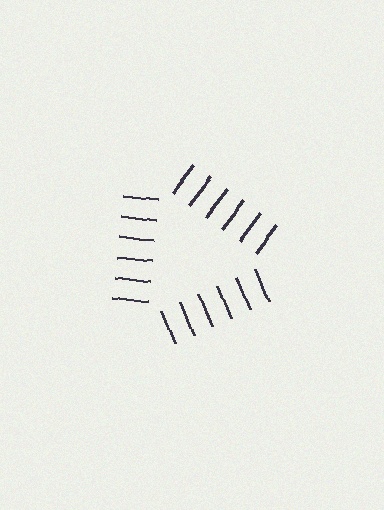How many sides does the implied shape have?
3 sides — the line-ends trace a triangle.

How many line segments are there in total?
18 — 6 along each of the 3 edges.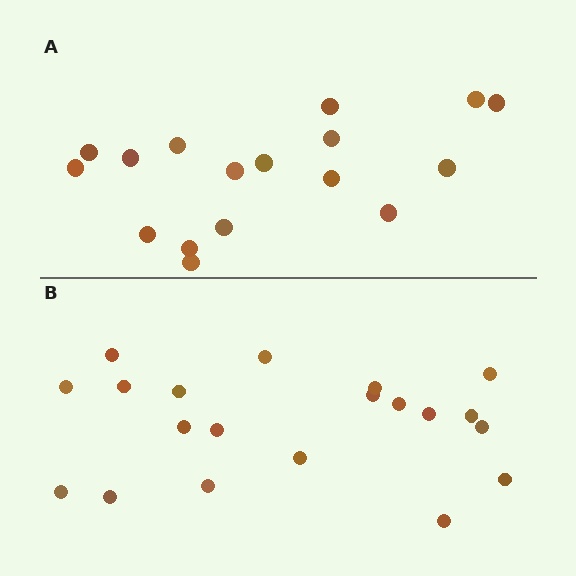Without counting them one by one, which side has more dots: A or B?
Region B (the bottom region) has more dots.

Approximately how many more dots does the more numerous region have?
Region B has just a few more — roughly 2 or 3 more dots than region A.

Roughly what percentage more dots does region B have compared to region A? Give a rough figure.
About 20% more.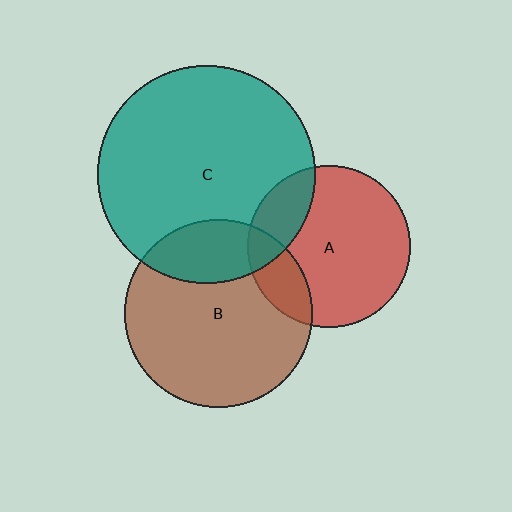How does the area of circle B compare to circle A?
Approximately 1.3 times.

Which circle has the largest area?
Circle C (teal).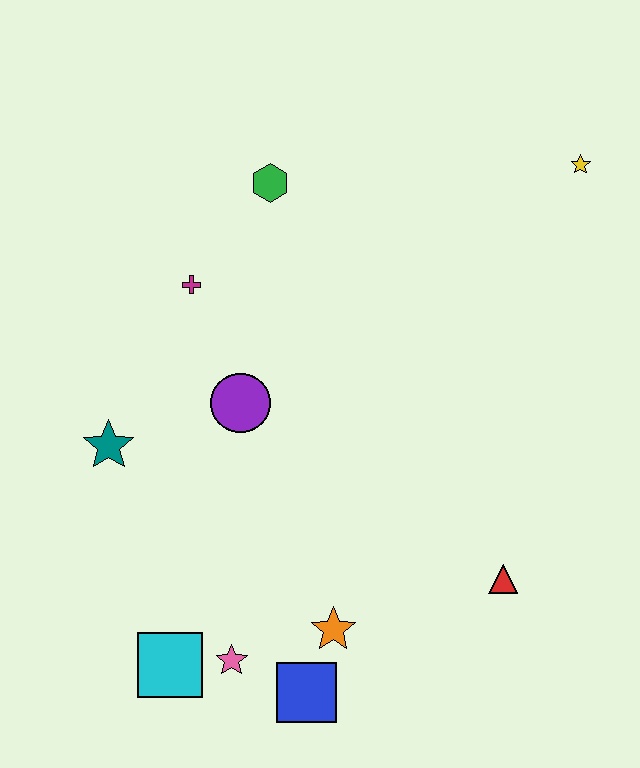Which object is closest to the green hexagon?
The magenta cross is closest to the green hexagon.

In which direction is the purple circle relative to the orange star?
The purple circle is above the orange star.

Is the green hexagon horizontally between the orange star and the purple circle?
Yes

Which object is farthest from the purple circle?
The yellow star is farthest from the purple circle.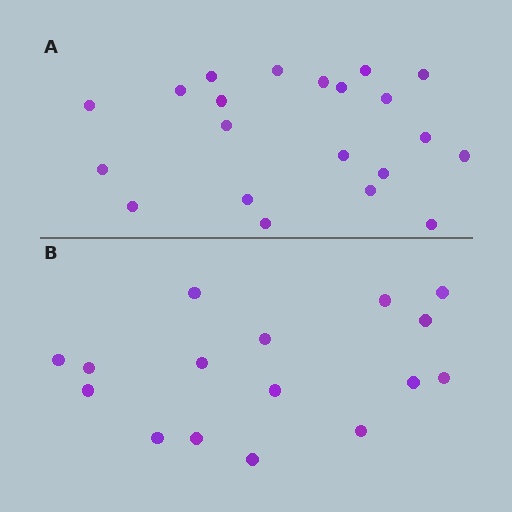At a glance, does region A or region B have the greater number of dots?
Region A (the top region) has more dots.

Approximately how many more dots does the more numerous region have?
Region A has about 5 more dots than region B.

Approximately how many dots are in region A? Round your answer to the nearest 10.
About 20 dots. (The exact count is 21, which rounds to 20.)